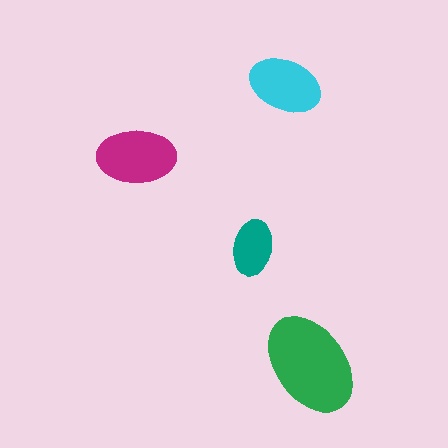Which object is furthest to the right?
The green ellipse is rightmost.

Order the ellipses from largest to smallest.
the green one, the magenta one, the cyan one, the teal one.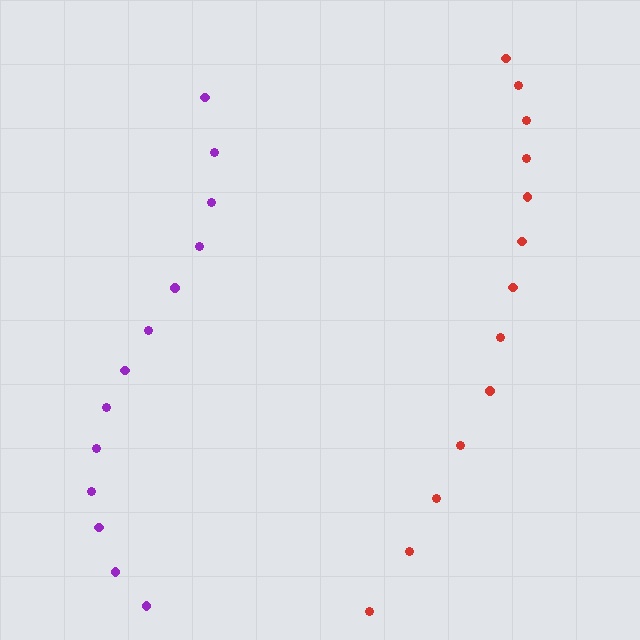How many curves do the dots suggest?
There are 2 distinct paths.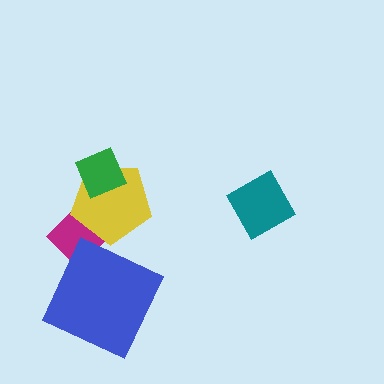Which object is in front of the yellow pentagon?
The green diamond is in front of the yellow pentagon.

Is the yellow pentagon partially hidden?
Yes, it is partially covered by another shape.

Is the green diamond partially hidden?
No, no other shape covers it.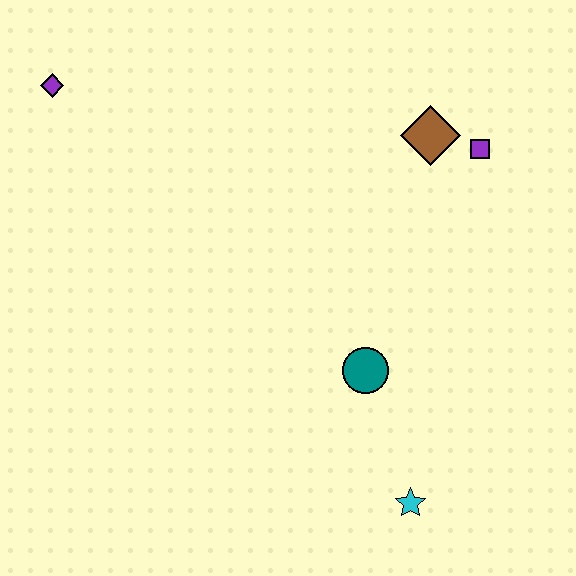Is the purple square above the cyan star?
Yes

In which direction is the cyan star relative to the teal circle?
The cyan star is below the teal circle.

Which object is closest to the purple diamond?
The brown diamond is closest to the purple diamond.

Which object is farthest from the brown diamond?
The purple diamond is farthest from the brown diamond.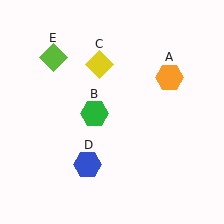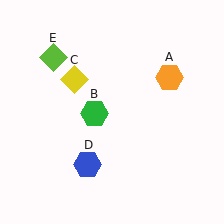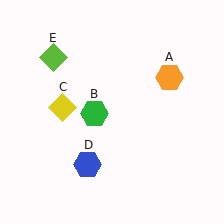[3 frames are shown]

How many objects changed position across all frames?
1 object changed position: yellow diamond (object C).